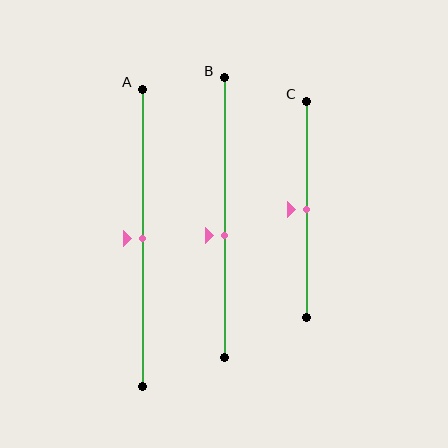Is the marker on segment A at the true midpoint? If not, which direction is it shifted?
Yes, the marker on segment A is at the true midpoint.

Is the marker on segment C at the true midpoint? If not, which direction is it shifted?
Yes, the marker on segment C is at the true midpoint.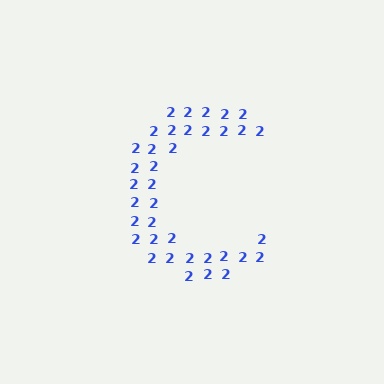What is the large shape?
The large shape is the letter C.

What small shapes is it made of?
It is made of small digit 2's.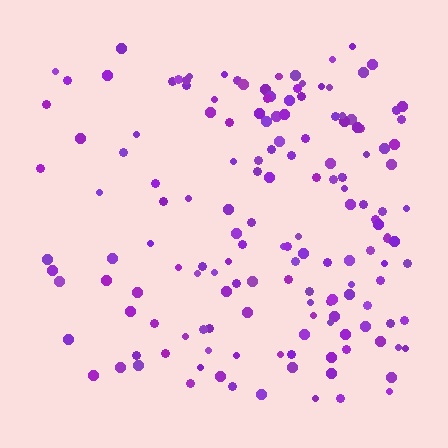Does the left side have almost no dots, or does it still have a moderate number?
Still a moderate number, just noticeably fewer than the right.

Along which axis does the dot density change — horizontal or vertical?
Horizontal.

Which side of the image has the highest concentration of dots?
The right.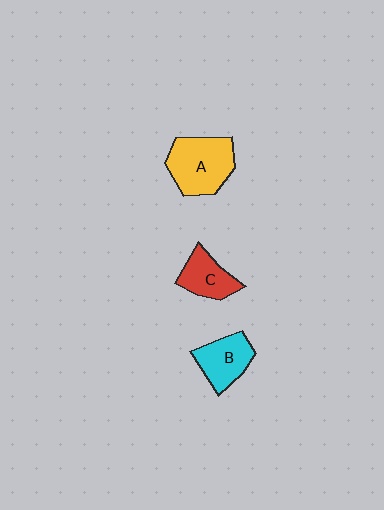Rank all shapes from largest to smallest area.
From largest to smallest: A (yellow), B (cyan), C (red).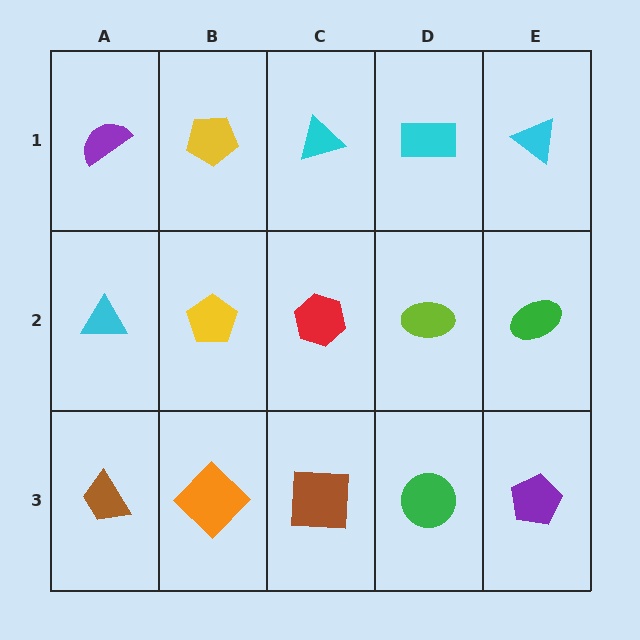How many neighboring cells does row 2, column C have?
4.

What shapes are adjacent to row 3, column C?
A red hexagon (row 2, column C), an orange diamond (row 3, column B), a green circle (row 3, column D).